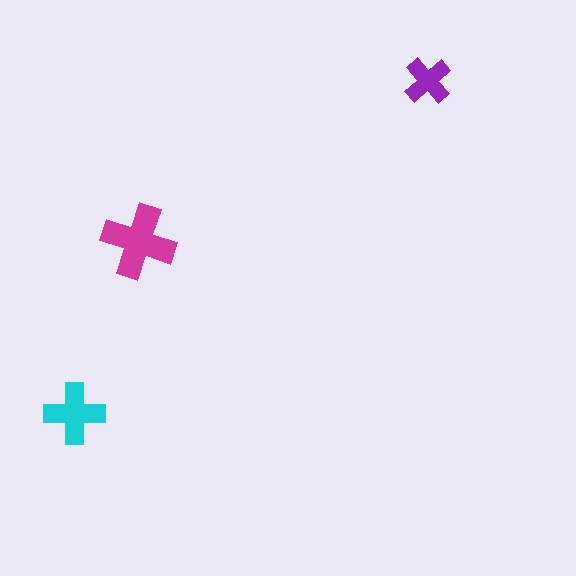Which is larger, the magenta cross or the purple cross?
The magenta one.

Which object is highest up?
The purple cross is topmost.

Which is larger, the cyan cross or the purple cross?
The cyan one.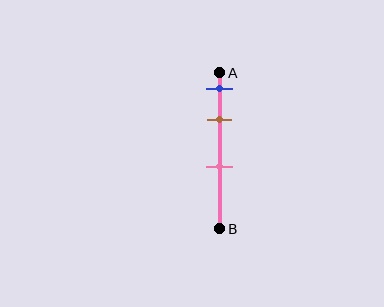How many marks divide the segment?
There are 3 marks dividing the segment.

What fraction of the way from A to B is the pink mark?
The pink mark is approximately 60% (0.6) of the way from A to B.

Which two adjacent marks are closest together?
The blue and brown marks are the closest adjacent pair.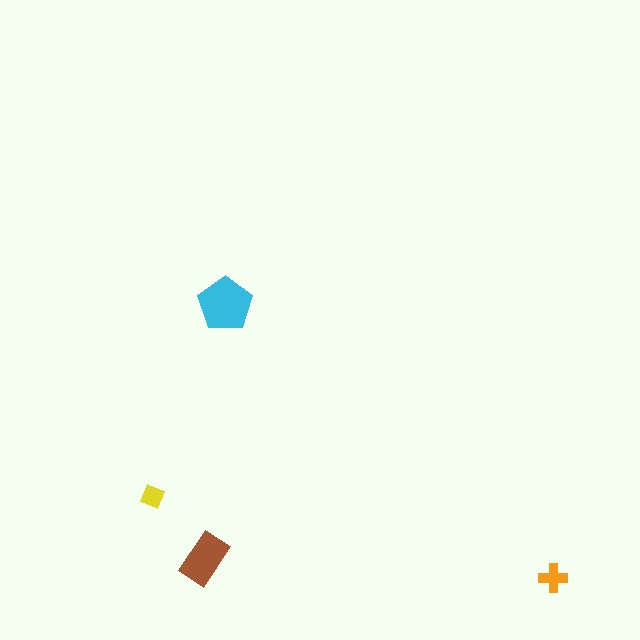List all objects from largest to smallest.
The cyan pentagon, the brown rectangle, the orange cross, the yellow diamond.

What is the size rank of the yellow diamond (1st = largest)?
4th.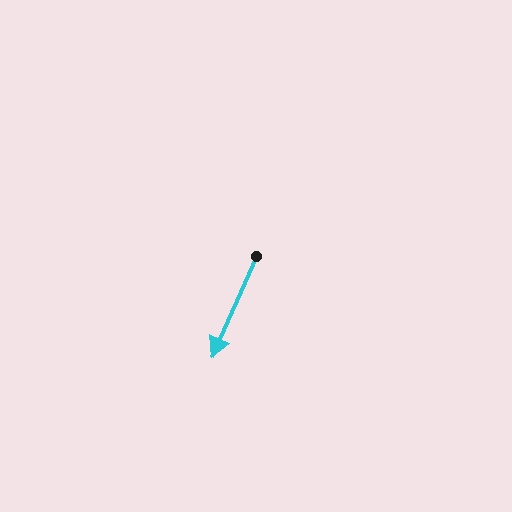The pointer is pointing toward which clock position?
Roughly 7 o'clock.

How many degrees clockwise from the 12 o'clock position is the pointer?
Approximately 204 degrees.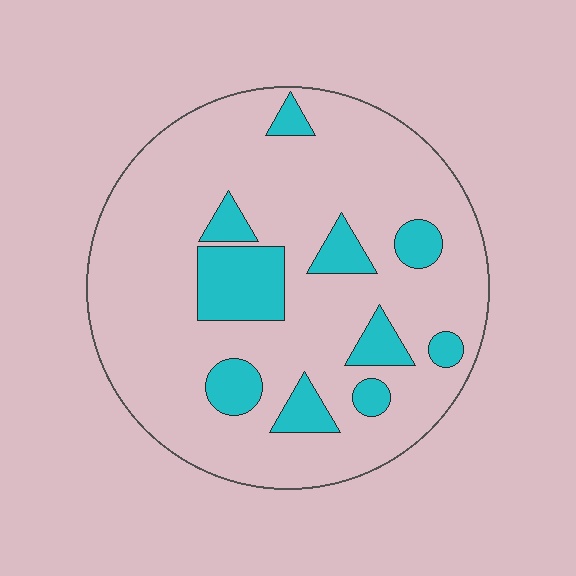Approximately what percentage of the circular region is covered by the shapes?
Approximately 20%.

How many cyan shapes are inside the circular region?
10.